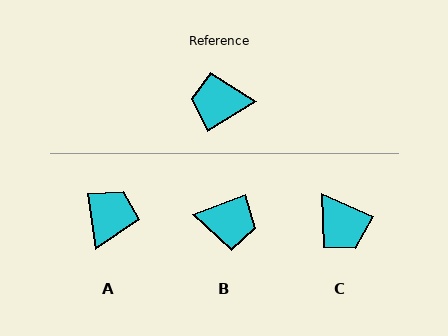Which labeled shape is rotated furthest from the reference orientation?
B, about 170 degrees away.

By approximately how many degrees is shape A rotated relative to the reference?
Approximately 113 degrees clockwise.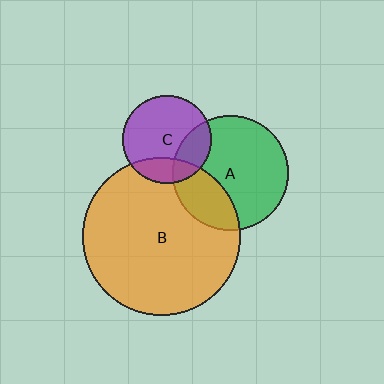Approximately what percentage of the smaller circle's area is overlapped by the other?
Approximately 30%.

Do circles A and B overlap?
Yes.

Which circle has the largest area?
Circle B (orange).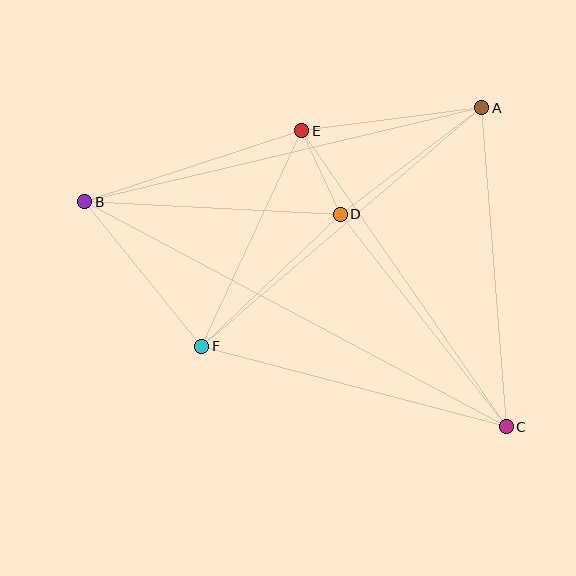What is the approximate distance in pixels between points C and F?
The distance between C and F is approximately 315 pixels.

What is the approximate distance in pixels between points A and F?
The distance between A and F is approximately 368 pixels.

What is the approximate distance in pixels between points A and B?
The distance between A and B is approximately 408 pixels.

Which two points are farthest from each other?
Points B and C are farthest from each other.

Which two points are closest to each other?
Points D and E are closest to each other.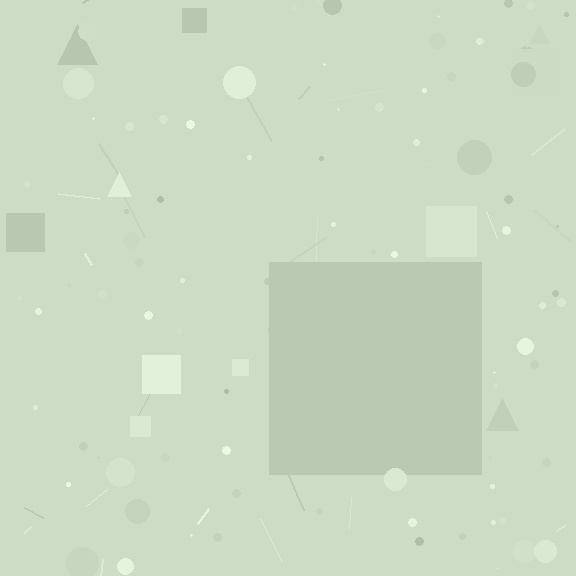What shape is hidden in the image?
A square is hidden in the image.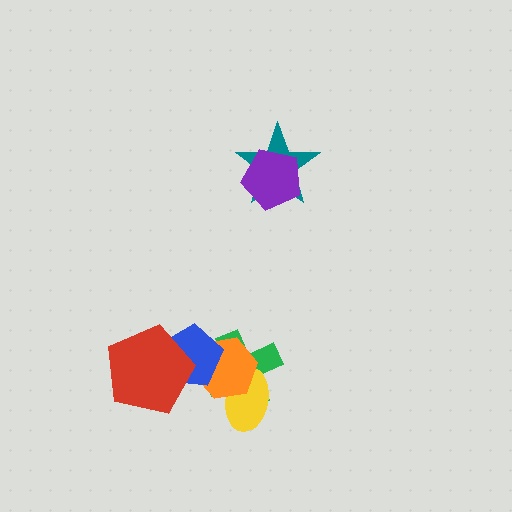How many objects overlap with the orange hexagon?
3 objects overlap with the orange hexagon.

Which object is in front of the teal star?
The purple pentagon is in front of the teal star.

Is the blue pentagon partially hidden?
Yes, it is partially covered by another shape.